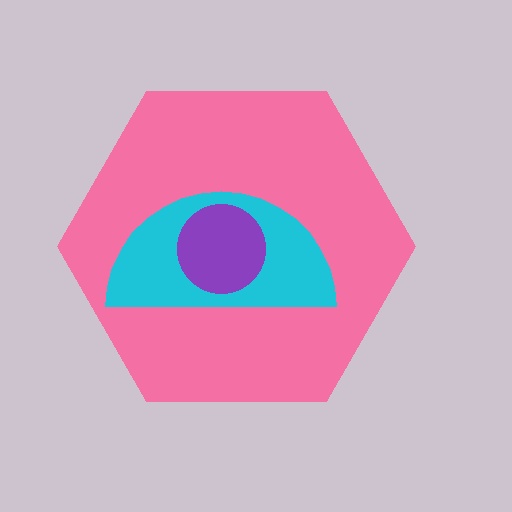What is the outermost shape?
The pink hexagon.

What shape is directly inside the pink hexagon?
The cyan semicircle.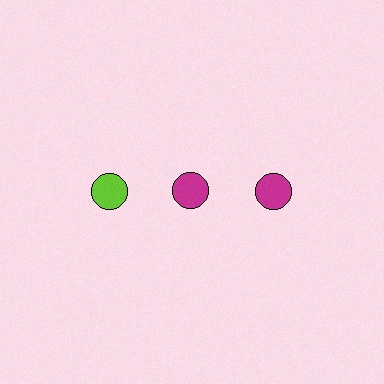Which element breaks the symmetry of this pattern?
The lime circle in the top row, leftmost column breaks the symmetry. All other shapes are magenta circles.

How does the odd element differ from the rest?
It has a different color: lime instead of magenta.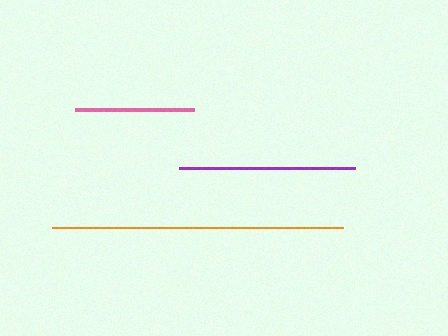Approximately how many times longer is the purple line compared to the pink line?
The purple line is approximately 1.5 times the length of the pink line.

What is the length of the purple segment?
The purple segment is approximately 175 pixels long.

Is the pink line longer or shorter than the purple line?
The purple line is longer than the pink line.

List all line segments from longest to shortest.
From longest to shortest: orange, purple, pink.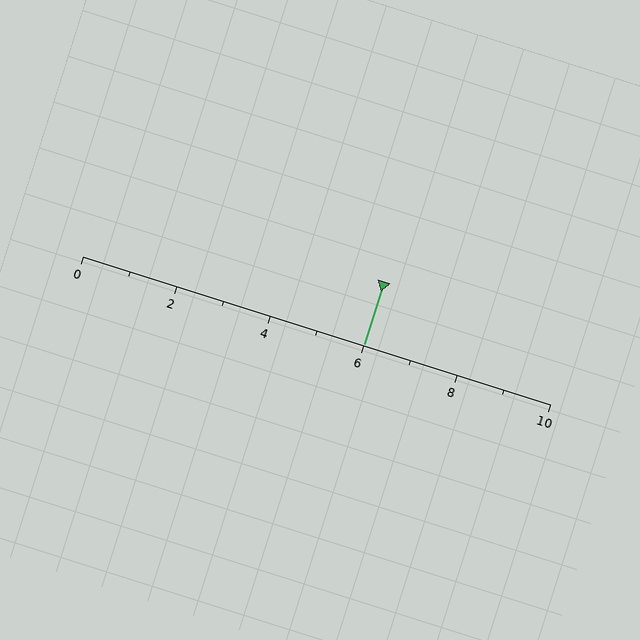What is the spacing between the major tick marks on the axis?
The major ticks are spaced 2 apart.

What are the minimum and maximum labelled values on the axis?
The axis runs from 0 to 10.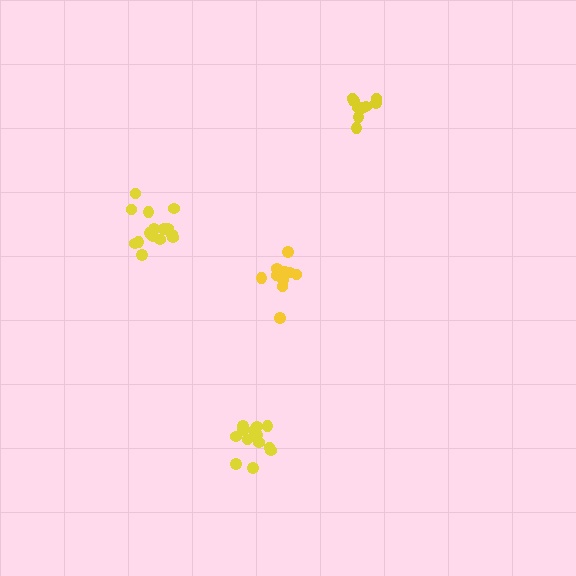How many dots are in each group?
Group 1: 13 dots, Group 2: 15 dots, Group 3: 9 dots, Group 4: 10 dots (47 total).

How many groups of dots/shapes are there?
There are 4 groups.